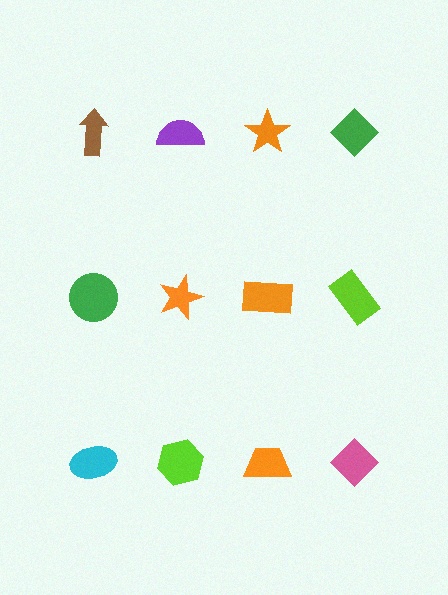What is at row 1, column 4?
A green diamond.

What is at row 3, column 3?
An orange trapezoid.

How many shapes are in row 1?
4 shapes.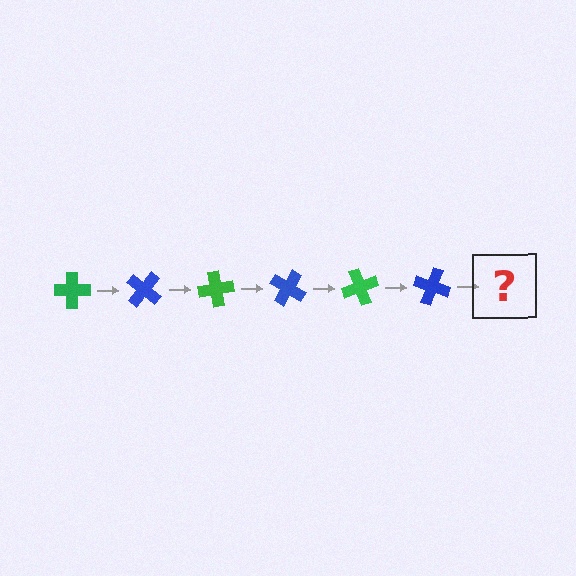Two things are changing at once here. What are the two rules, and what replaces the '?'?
The two rules are that it rotates 40 degrees each step and the color cycles through green and blue. The '?' should be a green cross, rotated 240 degrees from the start.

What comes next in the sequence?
The next element should be a green cross, rotated 240 degrees from the start.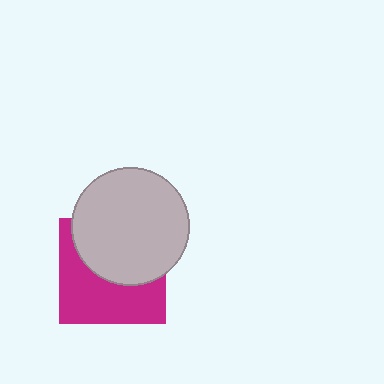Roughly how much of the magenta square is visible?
About half of it is visible (roughly 50%).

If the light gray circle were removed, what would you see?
You would see the complete magenta square.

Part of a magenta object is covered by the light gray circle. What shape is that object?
It is a square.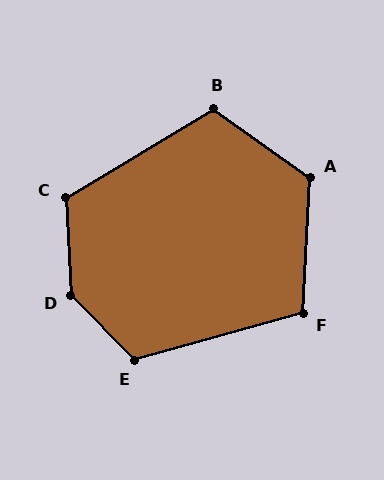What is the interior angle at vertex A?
Approximately 123 degrees (obtuse).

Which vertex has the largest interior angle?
D, at approximately 139 degrees.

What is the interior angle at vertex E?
Approximately 119 degrees (obtuse).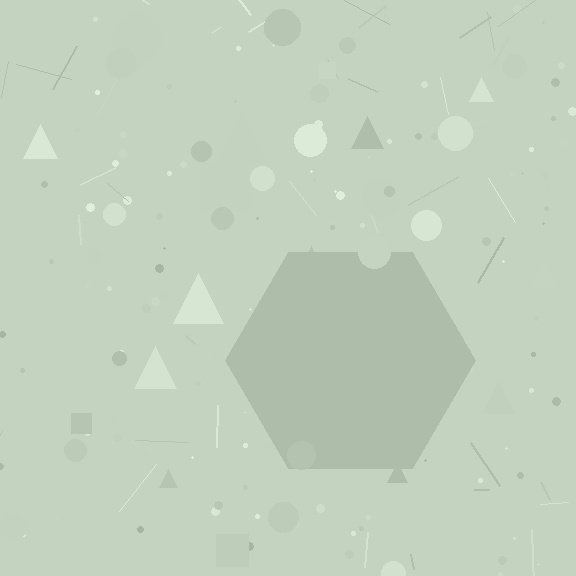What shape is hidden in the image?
A hexagon is hidden in the image.